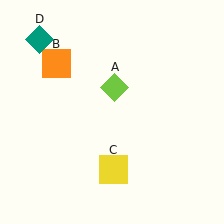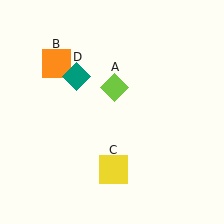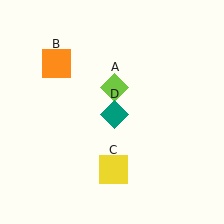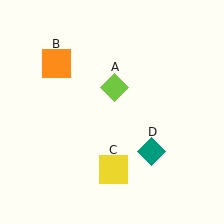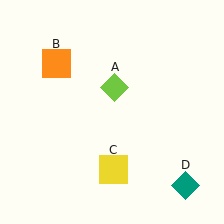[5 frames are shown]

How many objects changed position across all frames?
1 object changed position: teal diamond (object D).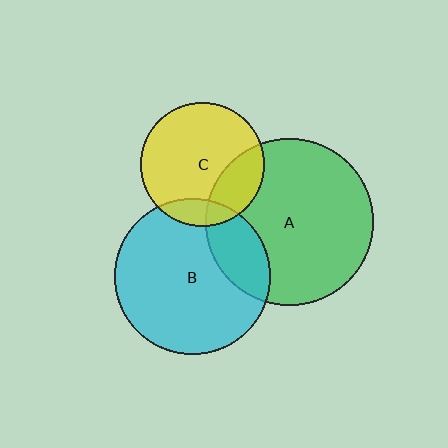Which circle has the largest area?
Circle A (green).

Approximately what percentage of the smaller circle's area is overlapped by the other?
Approximately 25%.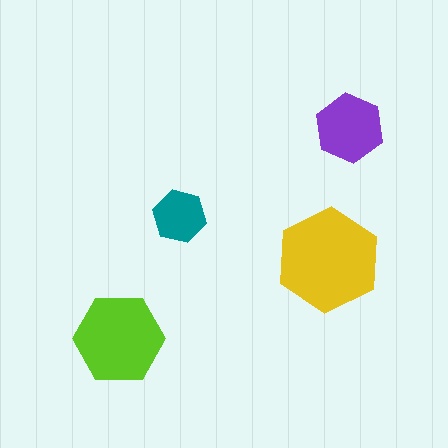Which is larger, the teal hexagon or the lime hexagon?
The lime one.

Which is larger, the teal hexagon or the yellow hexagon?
The yellow one.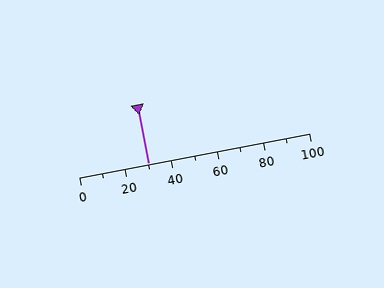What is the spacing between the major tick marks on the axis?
The major ticks are spaced 20 apart.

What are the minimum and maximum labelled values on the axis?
The axis runs from 0 to 100.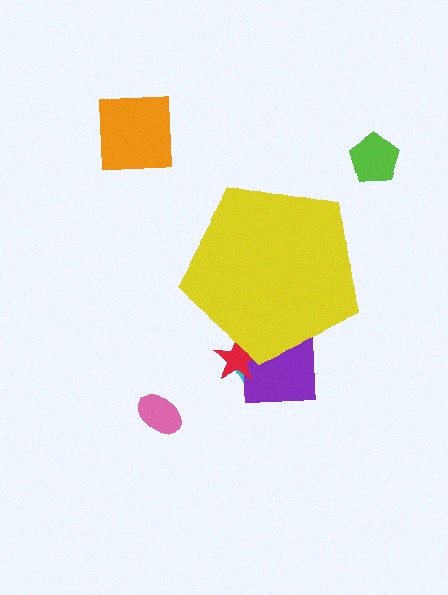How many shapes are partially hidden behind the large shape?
3 shapes are partially hidden.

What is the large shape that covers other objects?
A yellow pentagon.